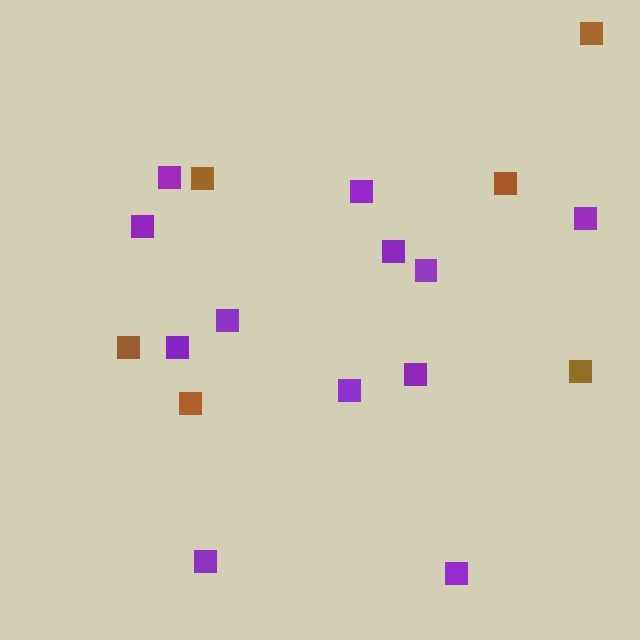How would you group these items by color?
There are 2 groups: one group of brown squares (6) and one group of purple squares (12).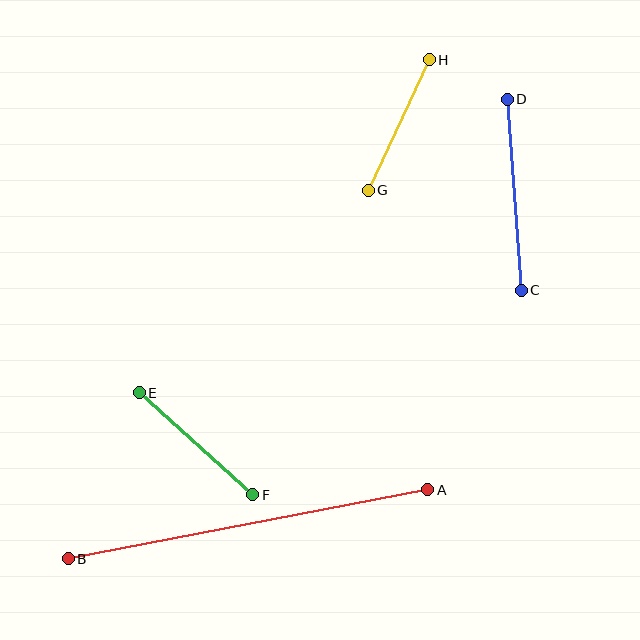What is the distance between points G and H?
The distance is approximately 144 pixels.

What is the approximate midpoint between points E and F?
The midpoint is at approximately (196, 444) pixels.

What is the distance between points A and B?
The distance is approximately 366 pixels.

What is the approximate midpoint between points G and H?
The midpoint is at approximately (399, 125) pixels.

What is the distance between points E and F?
The distance is approximately 153 pixels.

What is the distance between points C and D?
The distance is approximately 192 pixels.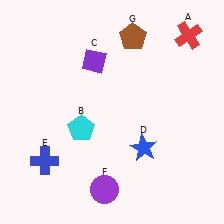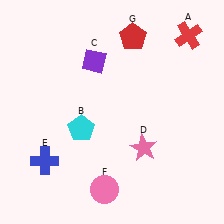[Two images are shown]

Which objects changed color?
D changed from blue to pink. F changed from purple to pink. G changed from brown to red.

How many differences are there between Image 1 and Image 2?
There are 3 differences between the two images.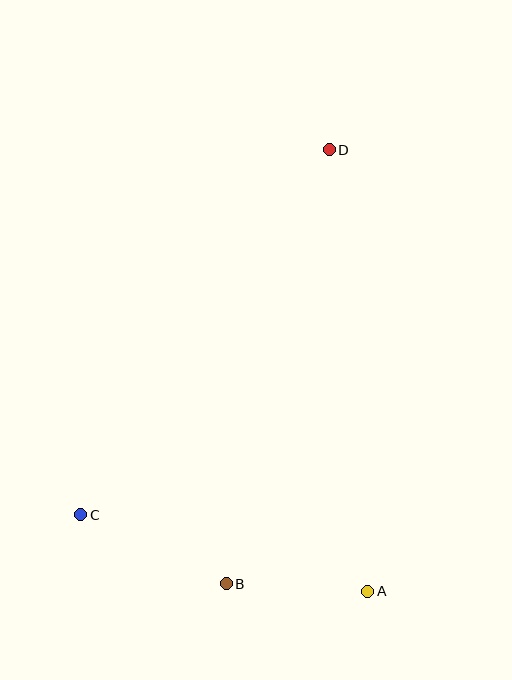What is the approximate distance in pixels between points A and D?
The distance between A and D is approximately 443 pixels.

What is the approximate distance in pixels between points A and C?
The distance between A and C is approximately 297 pixels.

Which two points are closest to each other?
Points A and B are closest to each other.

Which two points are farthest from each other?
Points B and D are farthest from each other.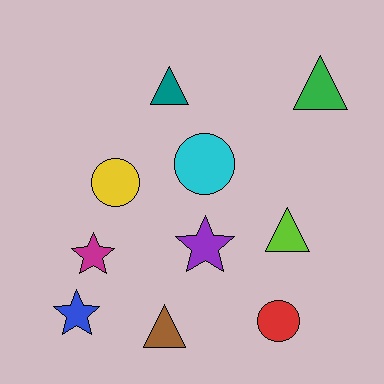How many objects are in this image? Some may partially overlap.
There are 10 objects.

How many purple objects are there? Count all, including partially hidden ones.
There is 1 purple object.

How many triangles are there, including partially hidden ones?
There are 4 triangles.